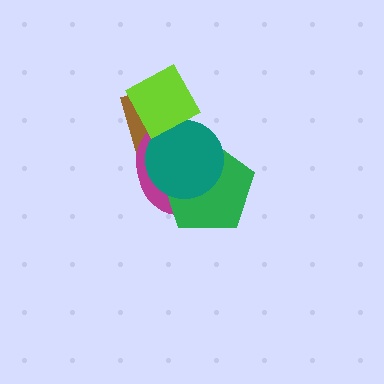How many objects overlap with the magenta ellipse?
4 objects overlap with the magenta ellipse.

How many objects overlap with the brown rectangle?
3 objects overlap with the brown rectangle.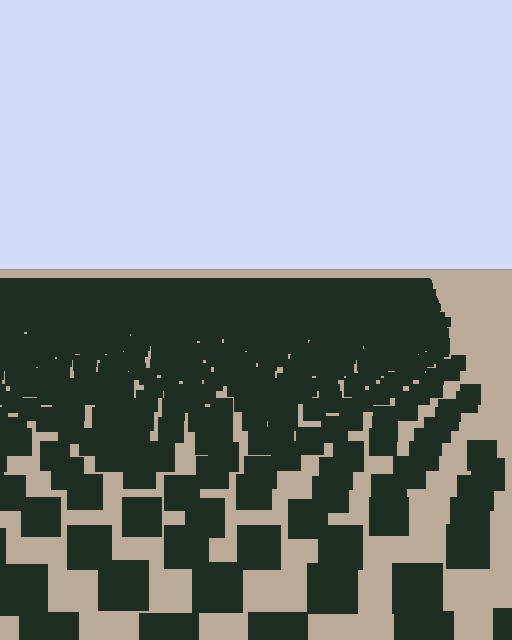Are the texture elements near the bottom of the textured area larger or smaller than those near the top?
Larger. Near the bottom, elements are closer to the viewer and appear at a bigger on-screen size.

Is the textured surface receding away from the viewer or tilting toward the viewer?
The surface is receding away from the viewer. Texture elements get smaller and denser toward the top.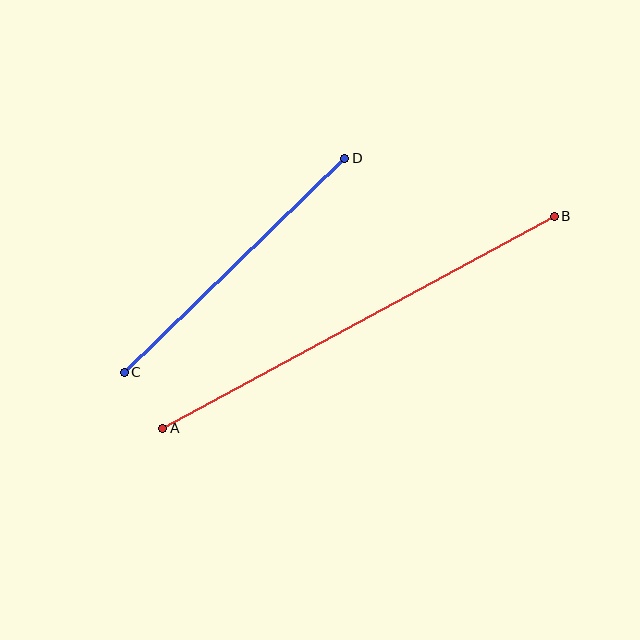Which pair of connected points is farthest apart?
Points A and B are farthest apart.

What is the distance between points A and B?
The distance is approximately 445 pixels.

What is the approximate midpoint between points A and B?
The midpoint is at approximately (359, 322) pixels.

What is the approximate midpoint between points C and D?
The midpoint is at approximately (234, 265) pixels.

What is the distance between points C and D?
The distance is approximately 308 pixels.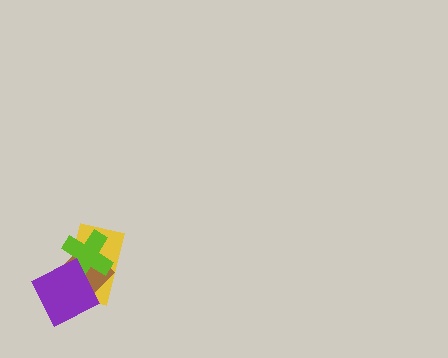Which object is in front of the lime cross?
The purple square is in front of the lime cross.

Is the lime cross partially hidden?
Yes, it is partially covered by another shape.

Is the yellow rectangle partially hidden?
Yes, it is partially covered by another shape.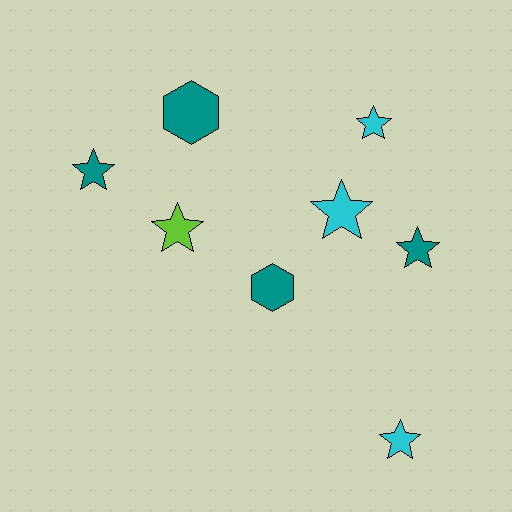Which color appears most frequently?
Teal, with 4 objects.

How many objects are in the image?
There are 8 objects.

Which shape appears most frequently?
Star, with 6 objects.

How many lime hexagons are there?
There are no lime hexagons.